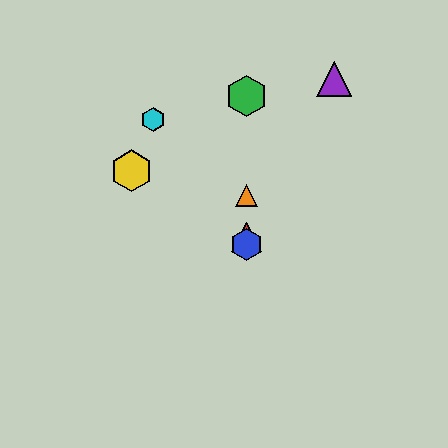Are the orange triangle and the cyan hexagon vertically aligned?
No, the orange triangle is at x≈247 and the cyan hexagon is at x≈153.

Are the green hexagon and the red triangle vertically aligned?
Yes, both are at x≈247.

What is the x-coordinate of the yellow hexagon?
The yellow hexagon is at x≈132.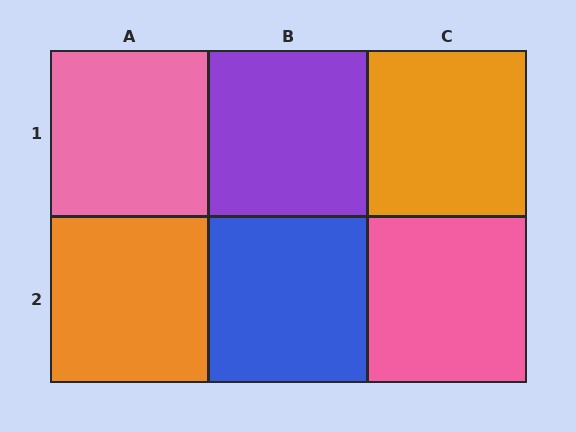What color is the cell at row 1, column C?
Orange.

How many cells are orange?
2 cells are orange.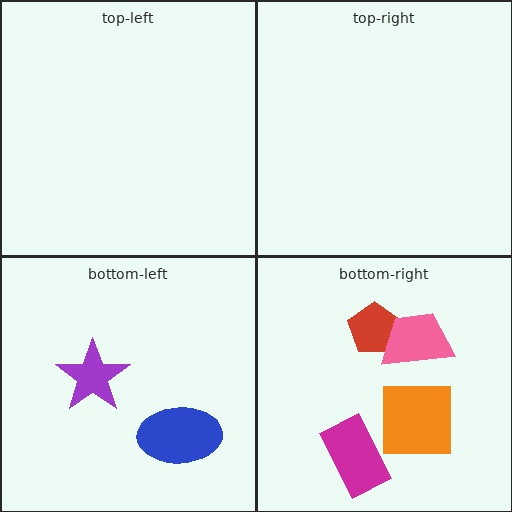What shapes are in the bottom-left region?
The blue ellipse, the purple star.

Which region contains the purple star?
The bottom-left region.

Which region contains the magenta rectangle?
The bottom-right region.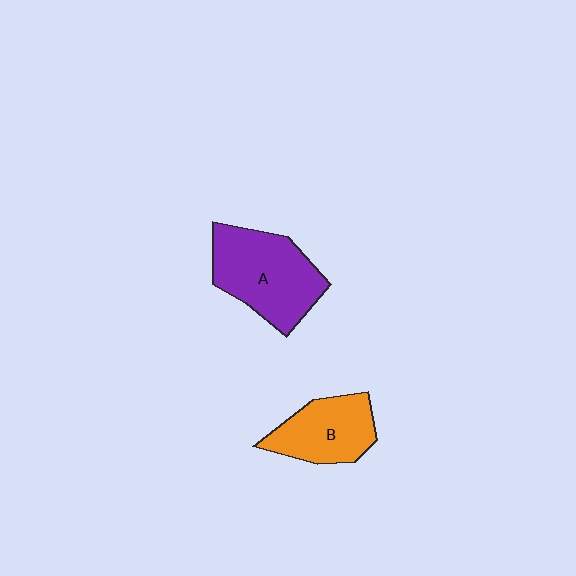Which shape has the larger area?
Shape A (purple).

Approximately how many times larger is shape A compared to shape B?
Approximately 1.4 times.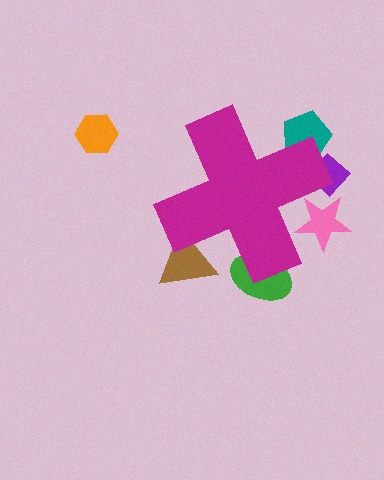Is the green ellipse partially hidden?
Yes, the green ellipse is partially hidden behind the magenta cross.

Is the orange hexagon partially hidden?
No, the orange hexagon is fully visible.